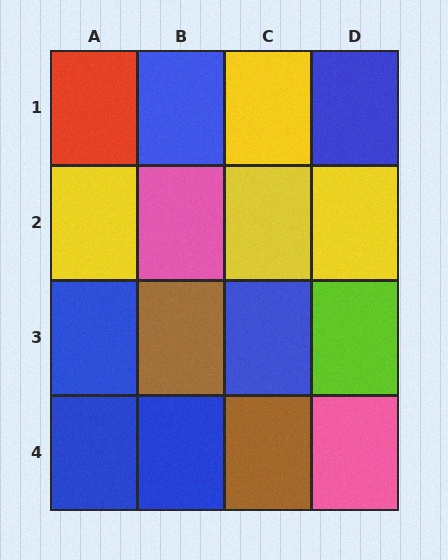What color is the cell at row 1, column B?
Blue.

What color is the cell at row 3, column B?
Brown.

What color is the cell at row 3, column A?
Blue.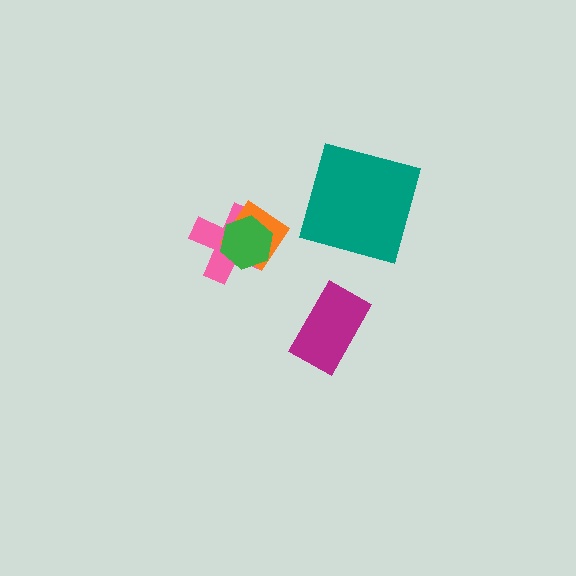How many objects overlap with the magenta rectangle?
0 objects overlap with the magenta rectangle.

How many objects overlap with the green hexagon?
2 objects overlap with the green hexagon.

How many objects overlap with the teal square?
0 objects overlap with the teal square.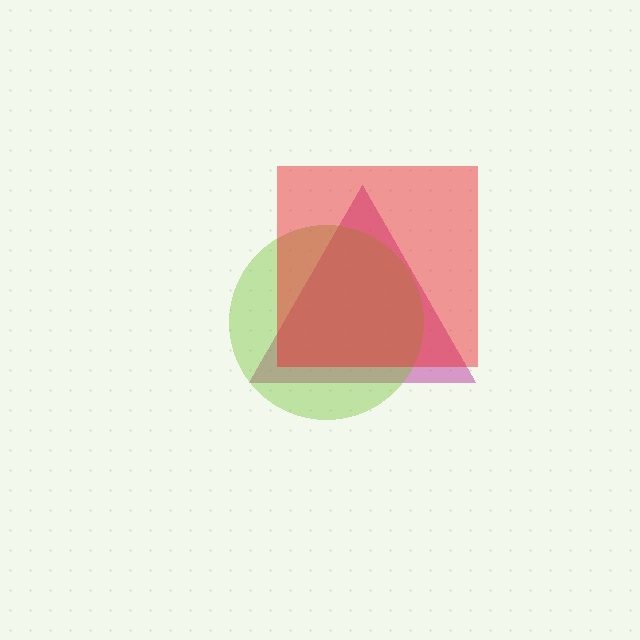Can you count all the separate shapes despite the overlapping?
Yes, there are 3 separate shapes.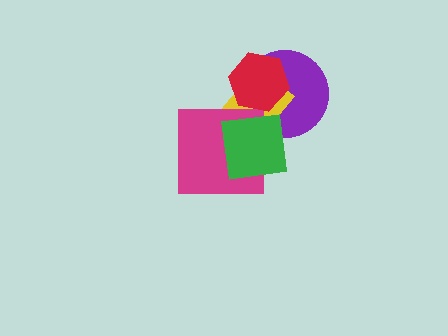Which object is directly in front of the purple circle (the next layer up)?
The yellow rectangle is directly in front of the purple circle.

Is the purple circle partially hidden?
Yes, it is partially covered by another shape.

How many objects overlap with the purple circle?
3 objects overlap with the purple circle.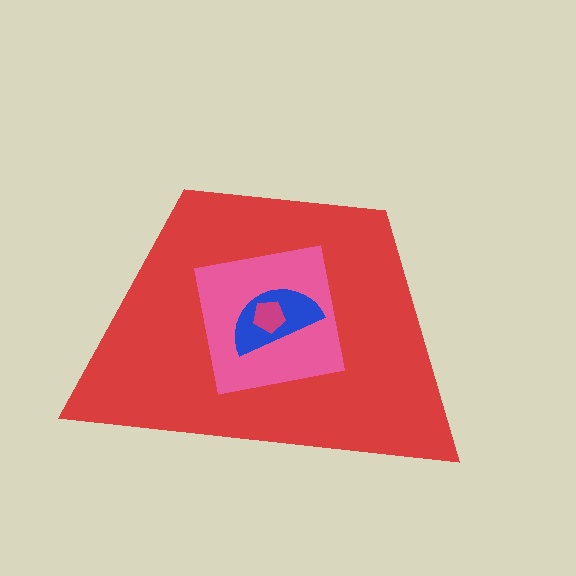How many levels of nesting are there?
4.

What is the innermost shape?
The magenta pentagon.